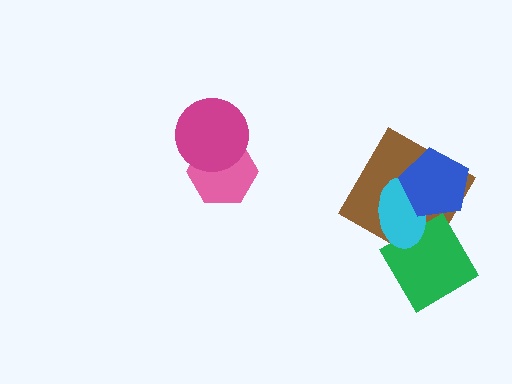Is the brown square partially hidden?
Yes, it is partially covered by another shape.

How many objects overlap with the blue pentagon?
2 objects overlap with the blue pentagon.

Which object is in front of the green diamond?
The cyan ellipse is in front of the green diamond.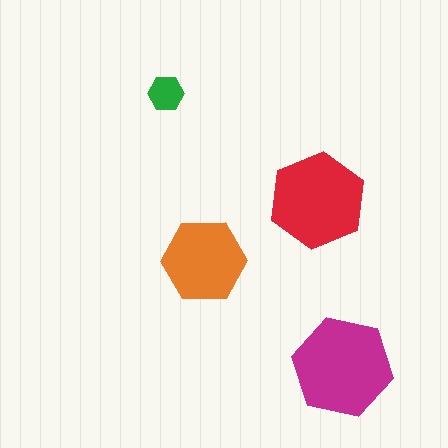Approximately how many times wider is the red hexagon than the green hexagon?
About 2.5 times wider.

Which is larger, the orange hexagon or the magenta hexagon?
The magenta one.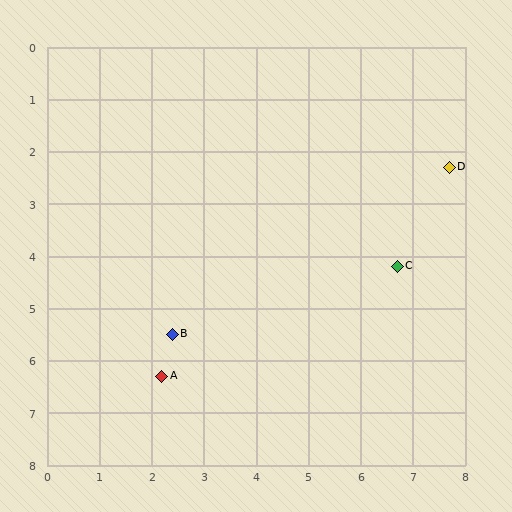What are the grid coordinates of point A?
Point A is at approximately (2.2, 6.3).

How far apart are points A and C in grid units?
Points A and C are about 5.0 grid units apart.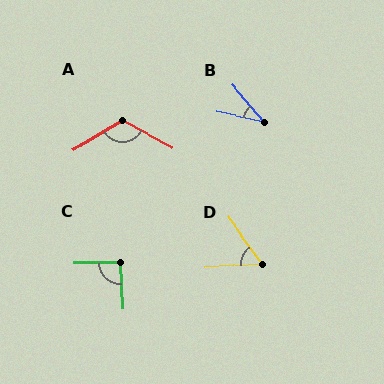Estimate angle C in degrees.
Approximately 93 degrees.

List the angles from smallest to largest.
B (37°), D (58°), C (93°), A (121°).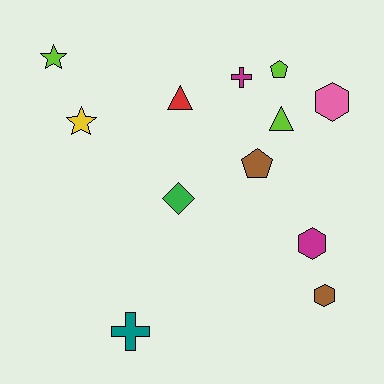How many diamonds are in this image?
There is 1 diamond.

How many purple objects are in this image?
There are no purple objects.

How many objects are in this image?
There are 12 objects.